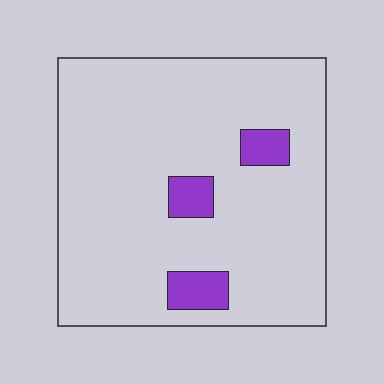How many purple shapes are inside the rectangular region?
3.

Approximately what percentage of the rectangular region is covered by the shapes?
Approximately 10%.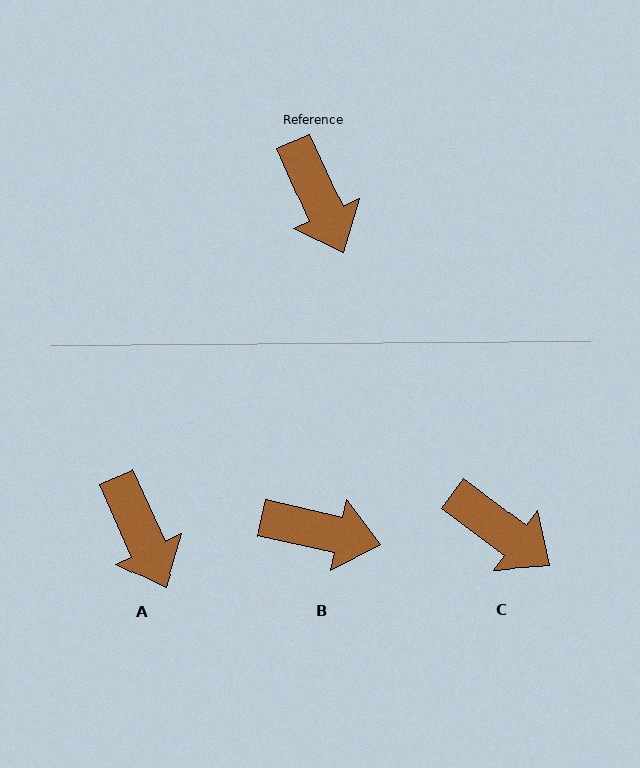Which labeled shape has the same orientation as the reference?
A.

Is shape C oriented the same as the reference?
No, it is off by about 29 degrees.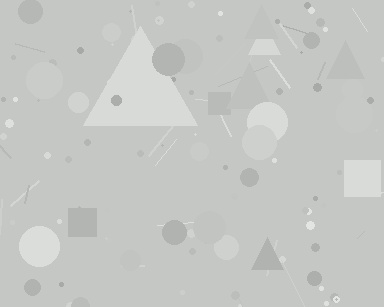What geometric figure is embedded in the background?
A triangle is embedded in the background.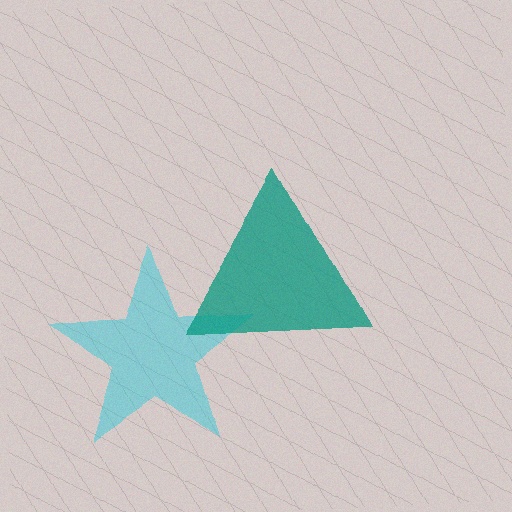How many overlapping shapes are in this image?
There are 2 overlapping shapes in the image.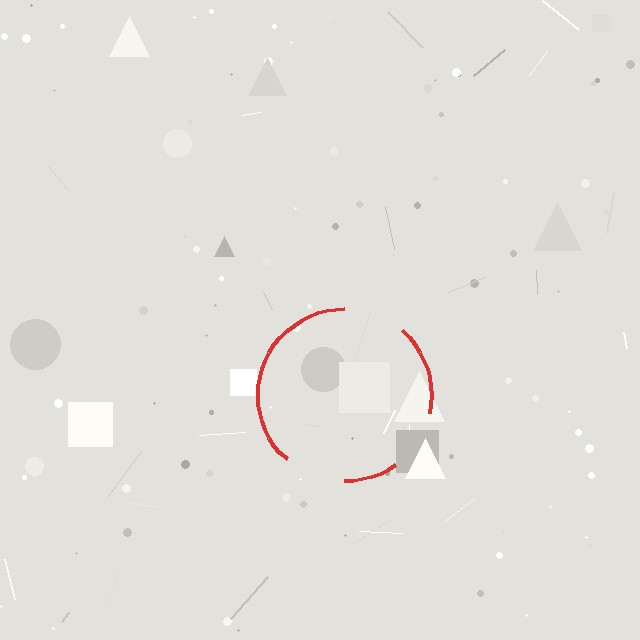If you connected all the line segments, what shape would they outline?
They would outline a circle.